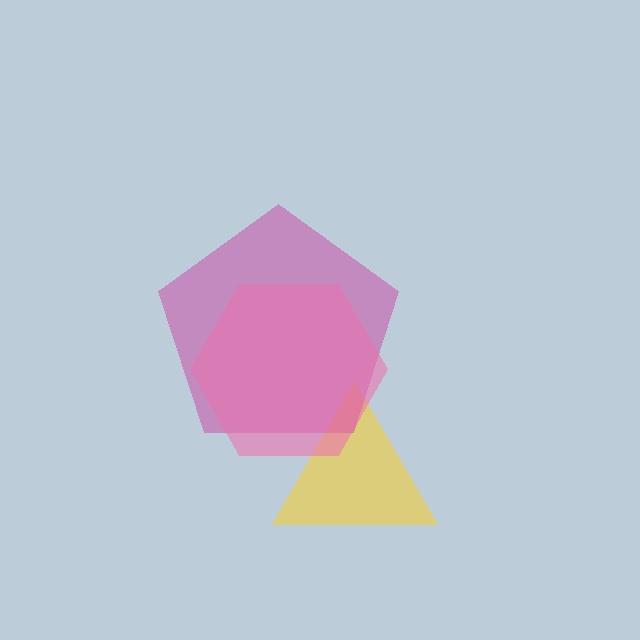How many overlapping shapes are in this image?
There are 3 overlapping shapes in the image.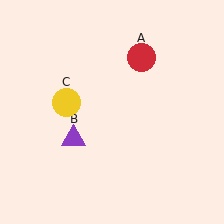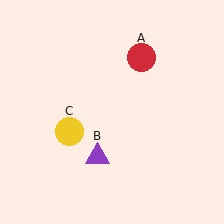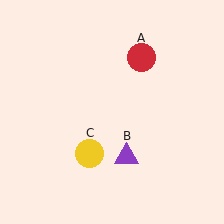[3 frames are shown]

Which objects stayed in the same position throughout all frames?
Red circle (object A) remained stationary.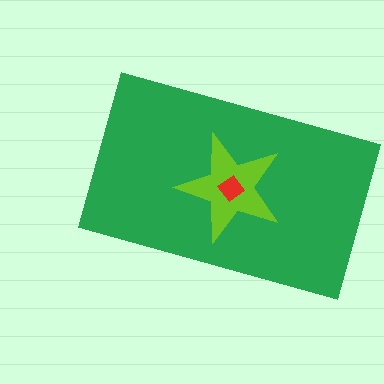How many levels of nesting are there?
3.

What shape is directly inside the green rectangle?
The lime star.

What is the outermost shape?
The green rectangle.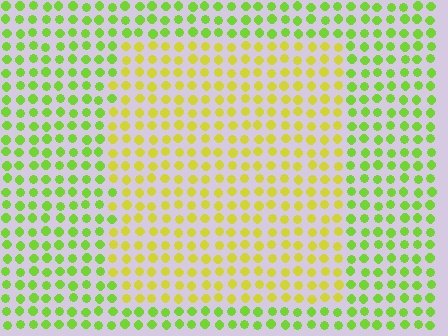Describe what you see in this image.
The image is filled with small lime elements in a uniform arrangement. A rectangle-shaped region is visible where the elements are tinted to a slightly different hue, forming a subtle color boundary.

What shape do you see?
I see a rectangle.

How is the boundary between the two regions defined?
The boundary is defined purely by a slight shift in hue (about 35 degrees). Spacing, size, and orientation are identical on both sides.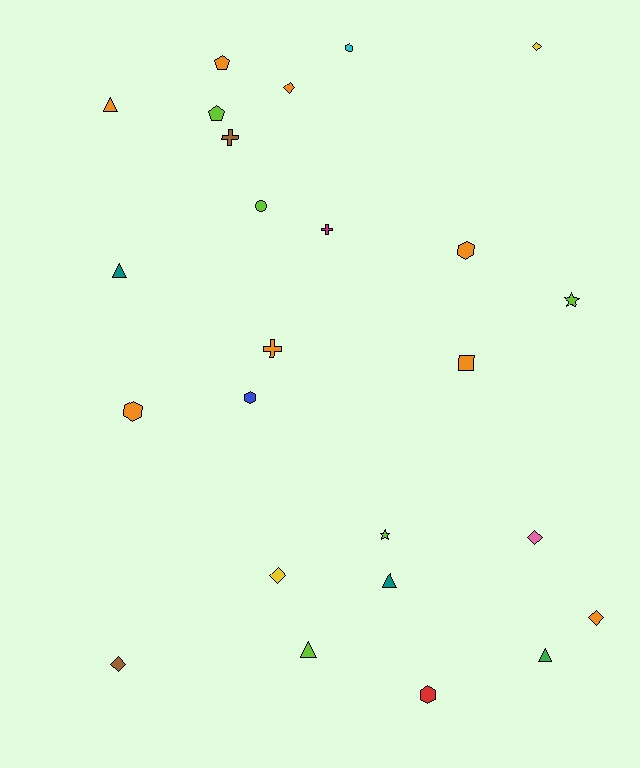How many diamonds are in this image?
There are 6 diamonds.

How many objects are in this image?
There are 25 objects.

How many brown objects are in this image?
There are 2 brown objects.